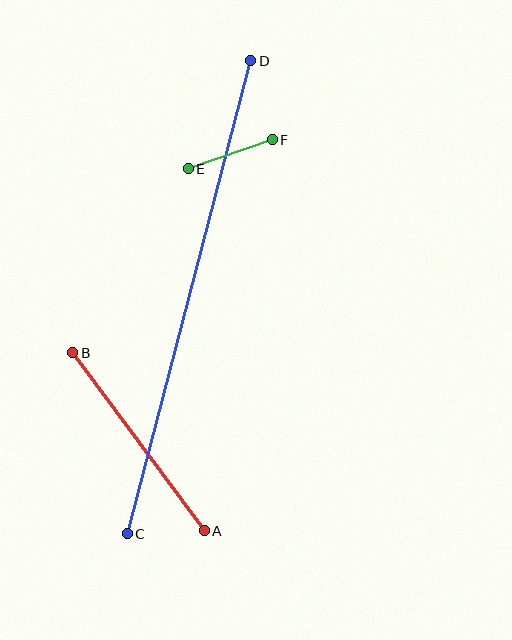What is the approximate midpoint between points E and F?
The midpoint is at approximately (230, 154) pixels.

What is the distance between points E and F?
The distance is approximately 89 pixels.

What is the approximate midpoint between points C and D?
The midpoint is at approximately (189, 297) pixels.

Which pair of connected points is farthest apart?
Points C and D are farthest apart.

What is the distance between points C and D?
The distance is approximately 489 pixels.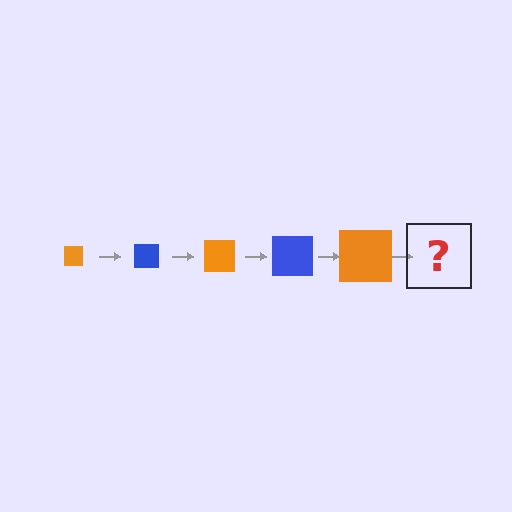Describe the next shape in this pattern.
It should be a blue square, larger than the previous one.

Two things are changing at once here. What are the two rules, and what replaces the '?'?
The two rules are that the square grows larger each step and the color cycles through orange and blue. The '?' should be a blue square, larger than the previous one.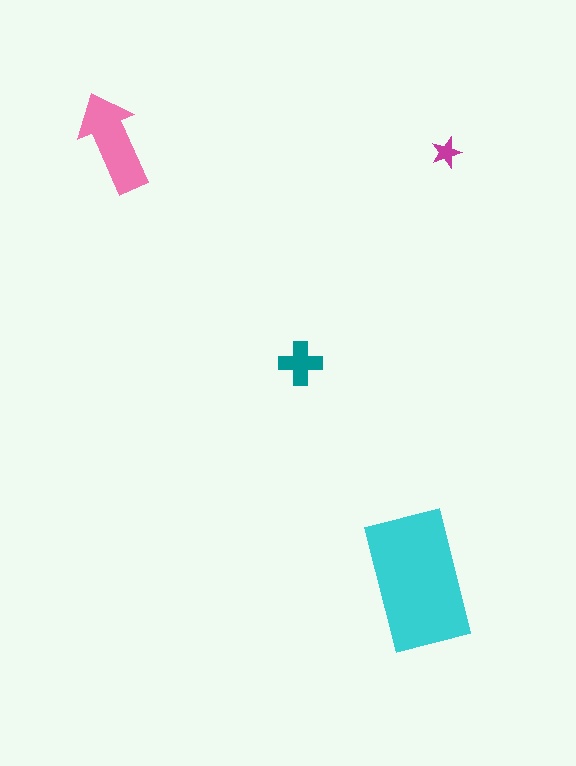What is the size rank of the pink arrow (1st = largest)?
2nd.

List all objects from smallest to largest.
The magenta star, the teal cross, the pink arrow, the cyan rectangle.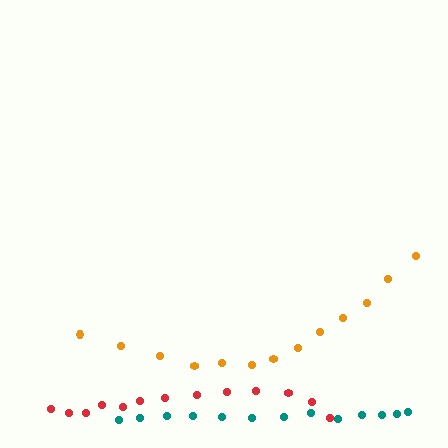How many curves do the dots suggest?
There are 3 distinct paths.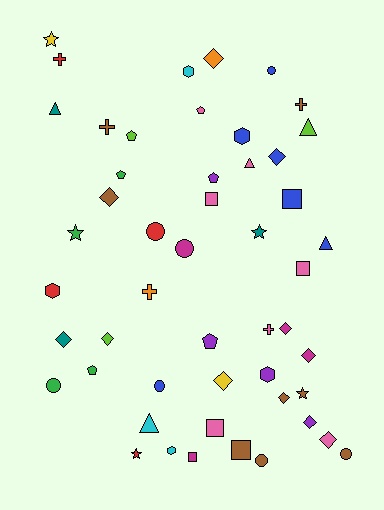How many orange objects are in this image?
There are 2 orange objects.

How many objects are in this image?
There are 50 objects.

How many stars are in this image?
There are 5 stars.